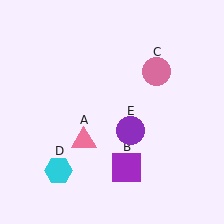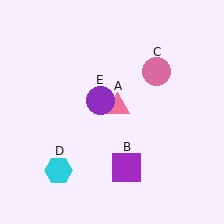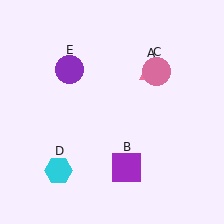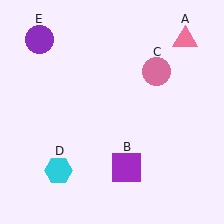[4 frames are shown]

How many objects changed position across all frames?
2 objects changed position: pink triangle (object A), purple circle (object E).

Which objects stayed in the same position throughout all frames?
Purple square (object B) and pink circle (object C) and cyan hexagon (object D) remained stationary.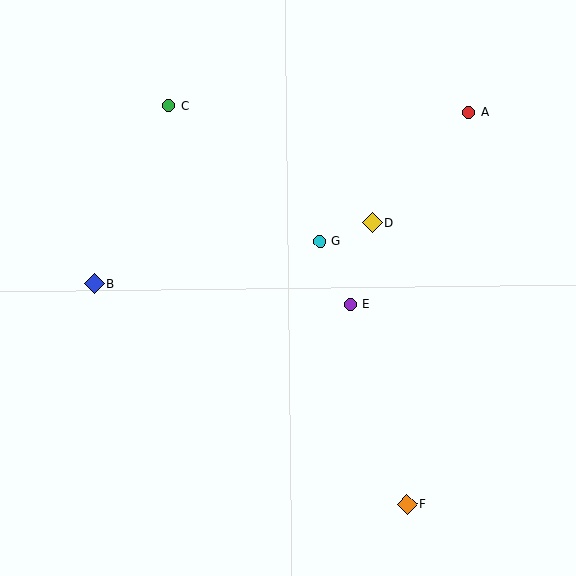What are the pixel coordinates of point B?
Point B is at (94, 284).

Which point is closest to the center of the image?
Point G at (320, 242) is closest to the center.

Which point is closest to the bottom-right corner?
Point F is closest to the bottom-right corner.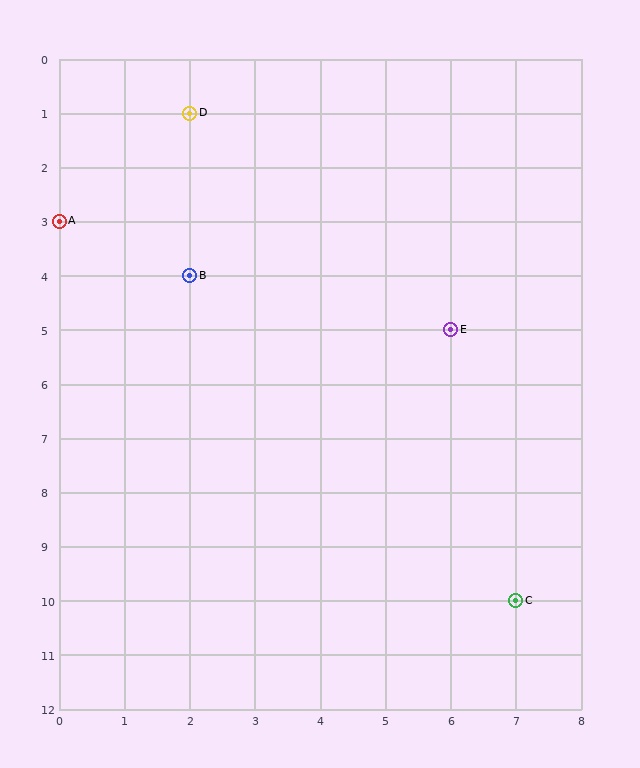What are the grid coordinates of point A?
Point A is at grid coordinates (0, 3).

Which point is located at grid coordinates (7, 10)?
Point C is at (7, 10).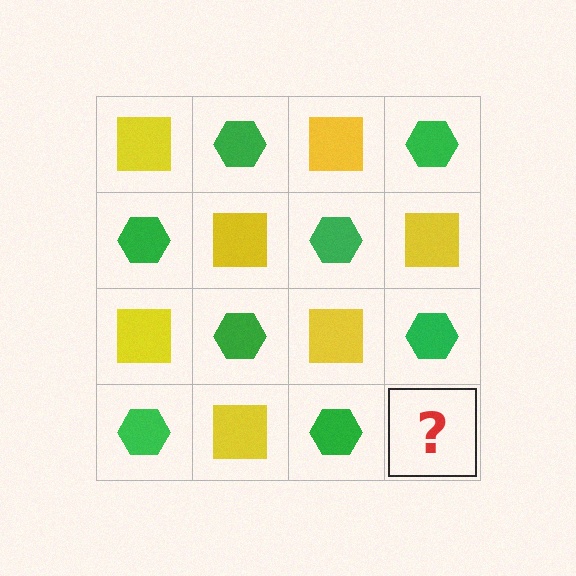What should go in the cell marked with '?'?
The missing cell should contain a yellow square.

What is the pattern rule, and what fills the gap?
The rule is that it alternates yellow square and green hexagon in a checkerboard pattern. The gap should be filled with a yellow square.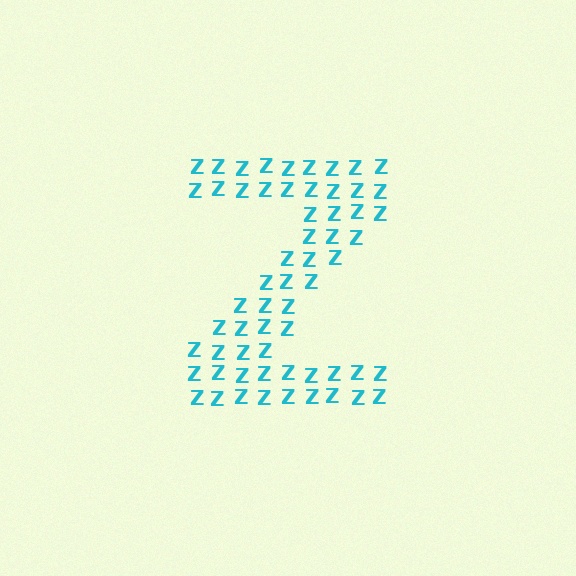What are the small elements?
The small elements are letter Z's.